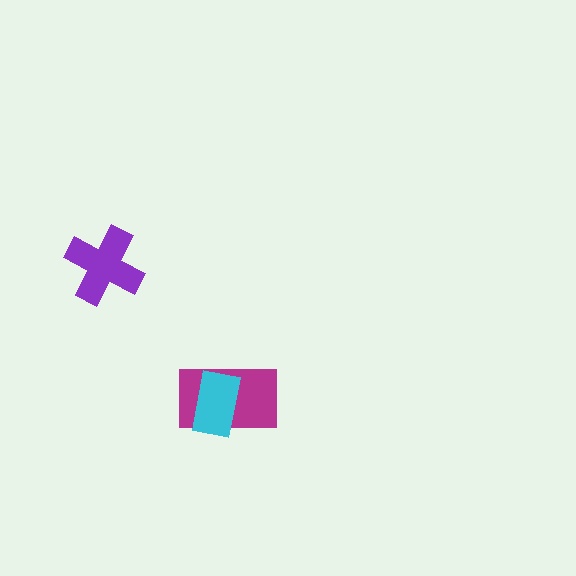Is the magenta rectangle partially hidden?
Yes, it is partially covered by another shape.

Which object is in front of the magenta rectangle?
The cyan rectangle is in front of the magenta rectangle.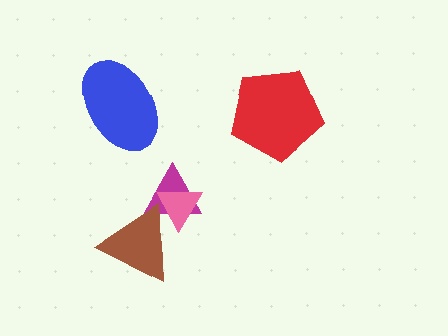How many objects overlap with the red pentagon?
0 objects overlap with the red pentagon.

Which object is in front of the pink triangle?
The brown triangle is in front of the pink triangle.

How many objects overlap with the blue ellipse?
0 objects overlap with the blue ellipse.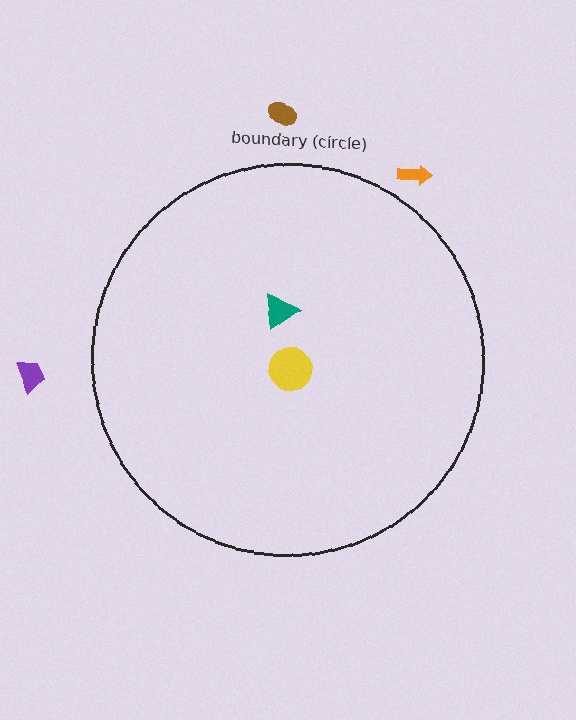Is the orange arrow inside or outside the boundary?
Outside.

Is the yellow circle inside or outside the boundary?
Inside.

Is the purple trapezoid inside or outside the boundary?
Outside.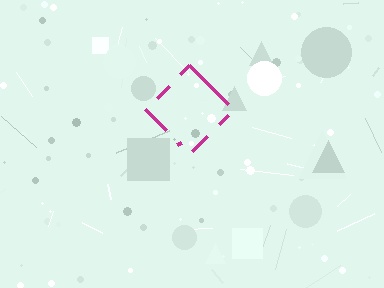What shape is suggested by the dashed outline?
The dashed outline suggests a diamond.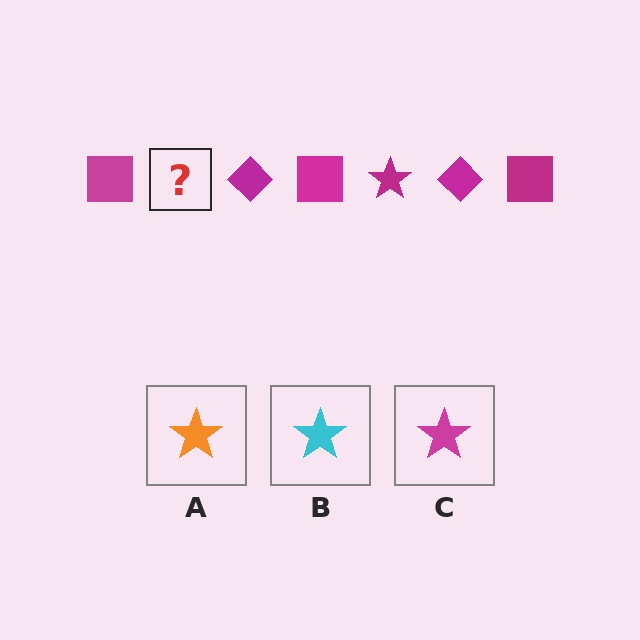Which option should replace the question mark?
Option C.